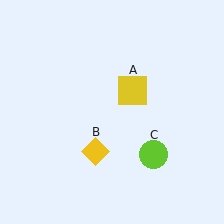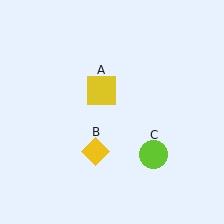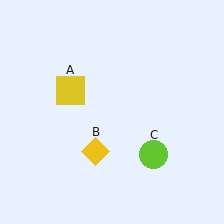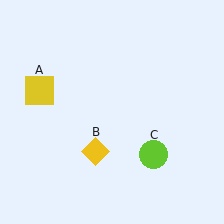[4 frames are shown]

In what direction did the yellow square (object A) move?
The yellow square (object A) moved left.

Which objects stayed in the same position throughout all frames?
Yellow diamond (object B) and lime circle (object C) remained stationary.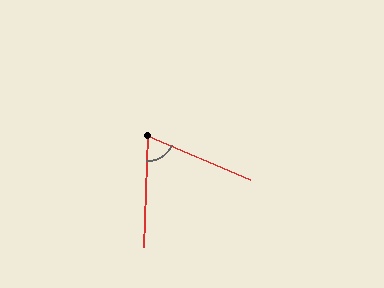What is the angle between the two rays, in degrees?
Approximately 69 degrees.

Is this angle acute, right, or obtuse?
It is acute.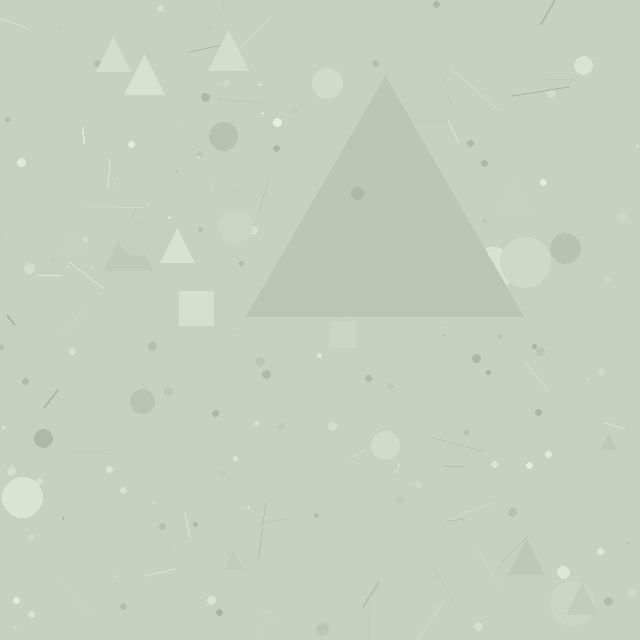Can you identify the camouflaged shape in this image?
The camouflaged shape is a triangle.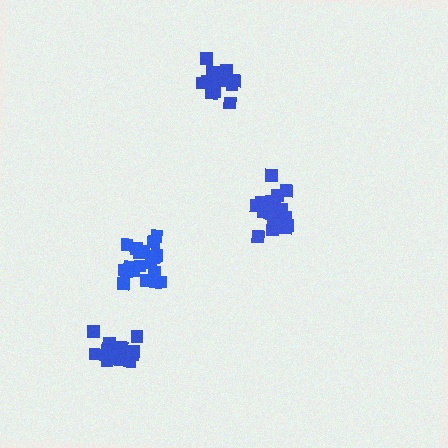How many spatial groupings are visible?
There are 4 spatial groupings.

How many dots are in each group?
Group 1: 18 dots, Group 2: 19 dots, Group 3: 14 dots, Group 4: 15 dots (66 total).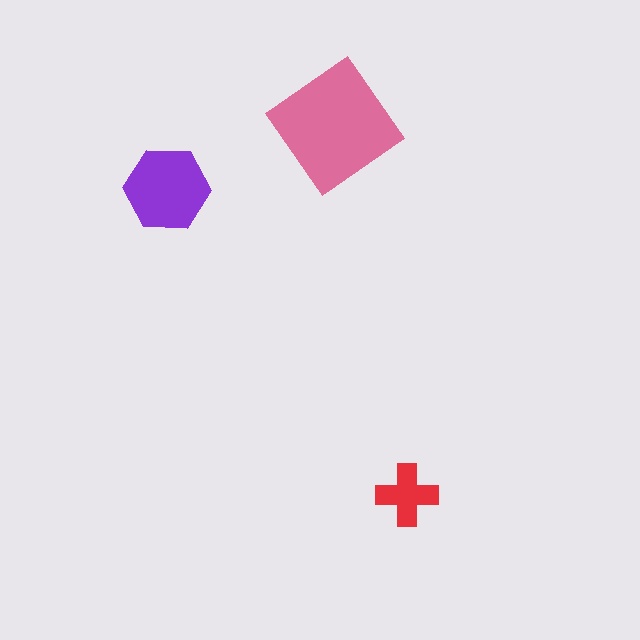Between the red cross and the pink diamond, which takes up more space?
The pink diamond.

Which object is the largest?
The pink diamond.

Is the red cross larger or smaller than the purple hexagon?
Smaller.